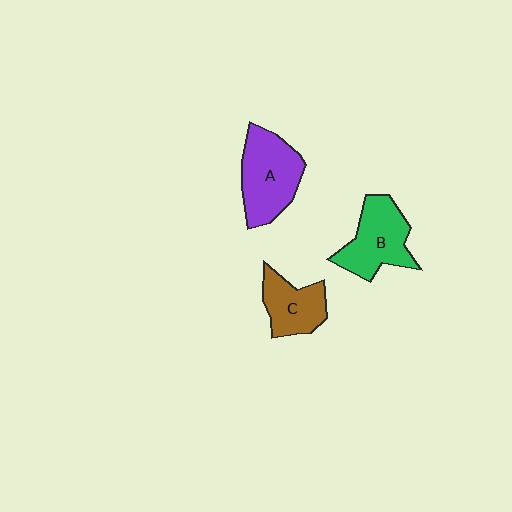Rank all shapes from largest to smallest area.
From largest to smallest: A (purple), B (green), C (brown).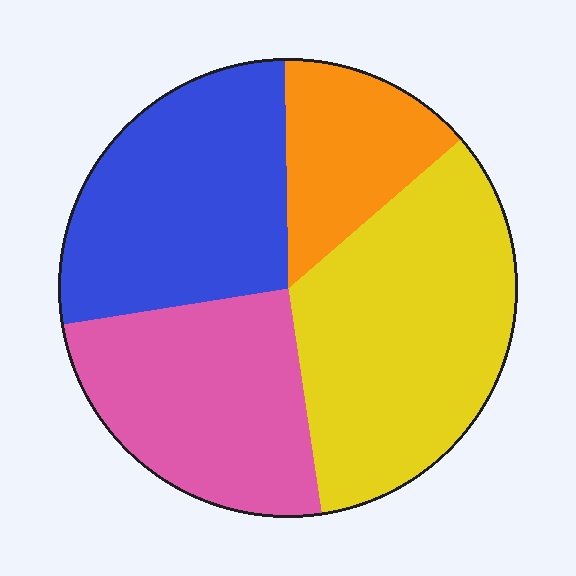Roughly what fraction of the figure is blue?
Blue takes up about one quarter (1/4) of the figure.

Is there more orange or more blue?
Blue.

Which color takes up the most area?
Yellow, at roughly 35%.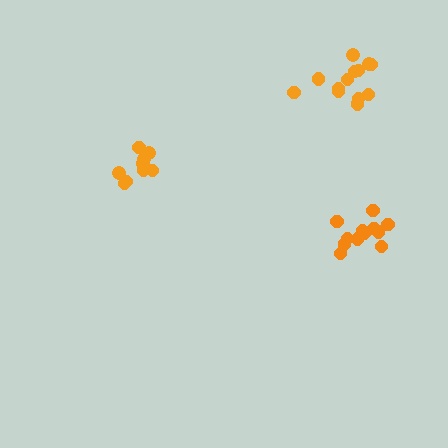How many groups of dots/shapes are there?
There are 3 groups.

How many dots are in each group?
Group 1: 9 dots, Group 2: 13 dots, Group 3: 12 dots (34 total).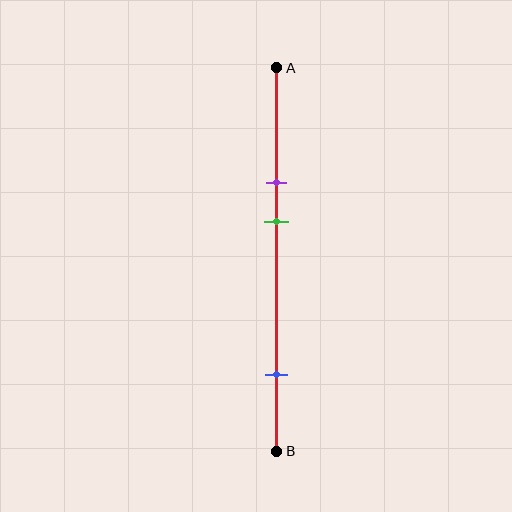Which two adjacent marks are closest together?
The purple and green marks are the closest adjacent pair.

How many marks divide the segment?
There are 3 marks dividing the segment.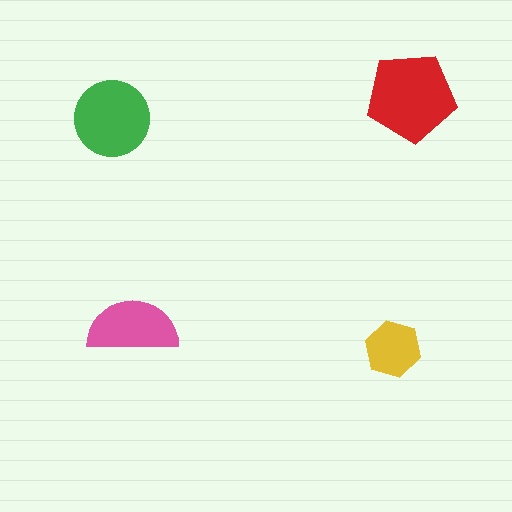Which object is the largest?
The red pentagon.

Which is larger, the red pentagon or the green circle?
The red pentagon.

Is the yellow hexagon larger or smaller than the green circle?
Smaller.